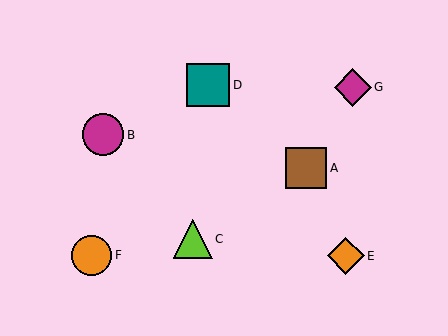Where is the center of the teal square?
The center of the teal square is at (208, 85).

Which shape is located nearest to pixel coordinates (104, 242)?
The orange circle (labeled F) at (92, 255) is nearest to that location.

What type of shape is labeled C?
Shape C is a lime triangle.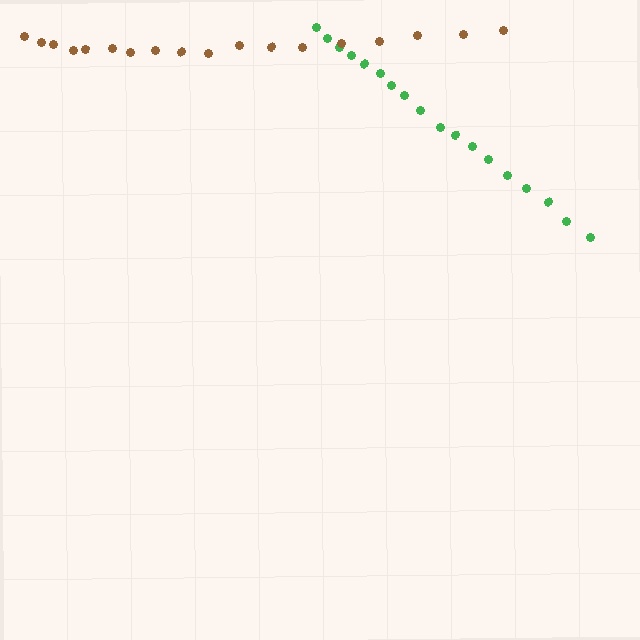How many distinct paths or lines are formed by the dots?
There are 2 distinct paths.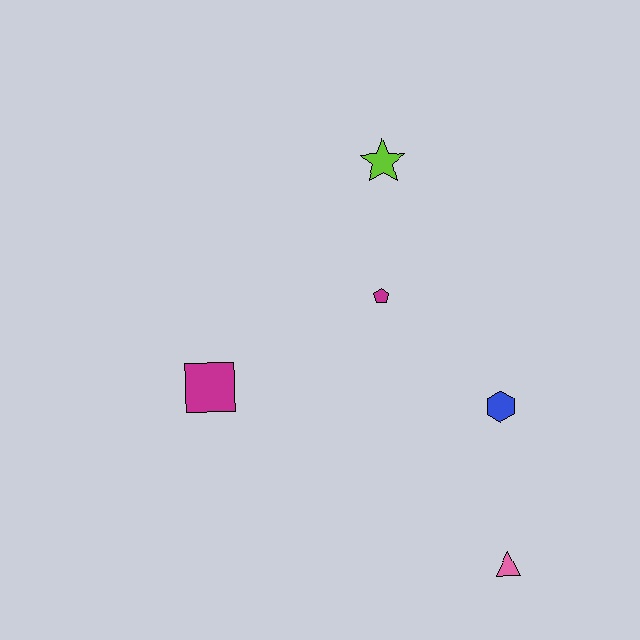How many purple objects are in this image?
There are no purple objects.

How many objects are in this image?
There are 5 objects.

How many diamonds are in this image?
There are no diamonds.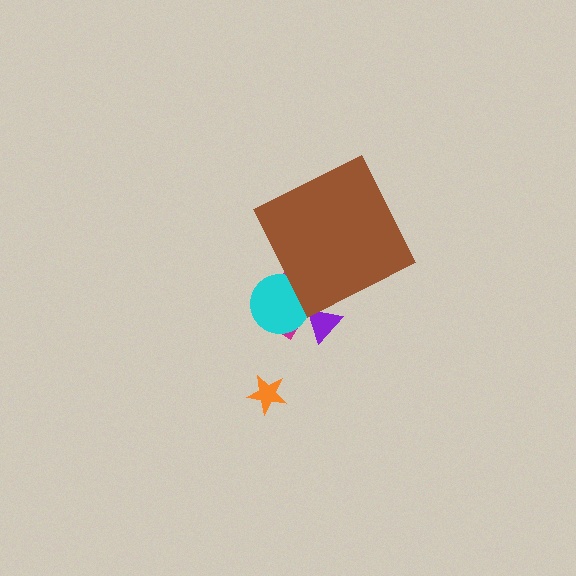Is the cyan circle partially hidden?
Yes, the cyan circle is partially hidden behind the brown diamond.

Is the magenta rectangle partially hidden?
Yes, the magenta rectangle is partially hidden behind the brown diamond.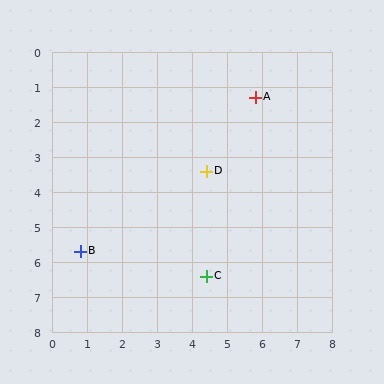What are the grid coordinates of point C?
Point C is at approximately (4.4, 6.4).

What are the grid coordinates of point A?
Point A is at approximately (5.8, 1.3).